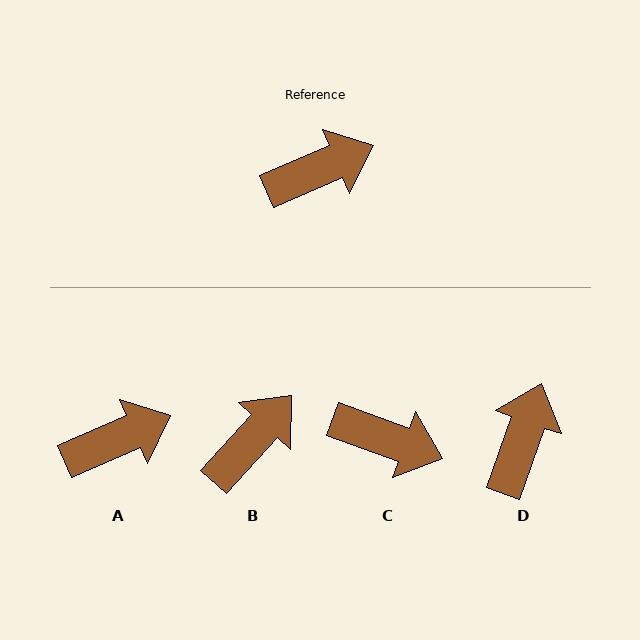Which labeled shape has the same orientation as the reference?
A.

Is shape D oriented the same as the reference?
No, it is off by about 47 degrees.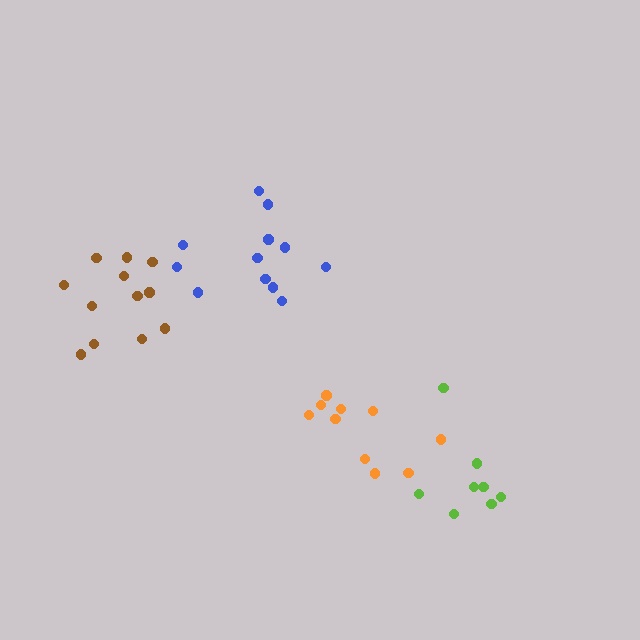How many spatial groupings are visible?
There are 4 spatial groupings.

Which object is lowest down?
The lime cluster is bottommost.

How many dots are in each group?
Group 1: 10 dots, Group 2: 12 dots, Group 3: 12 dots, Group 4: 8 dots (42 total).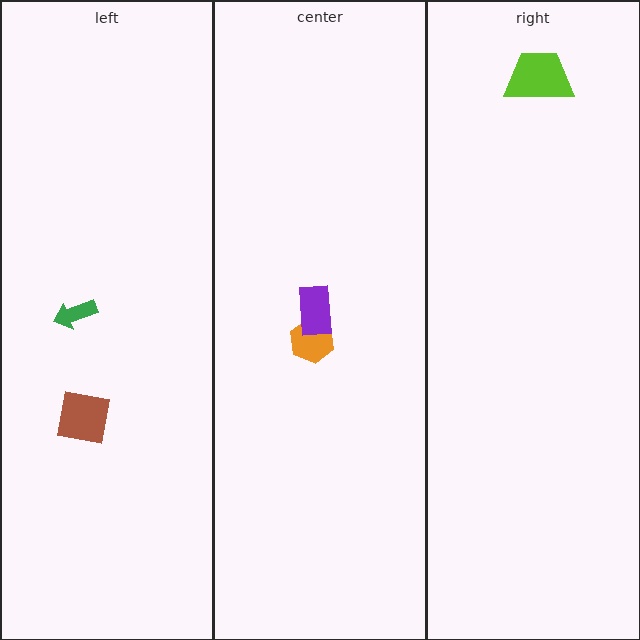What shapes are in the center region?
The orange hexagon, the purple rectangle.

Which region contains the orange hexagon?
The center region.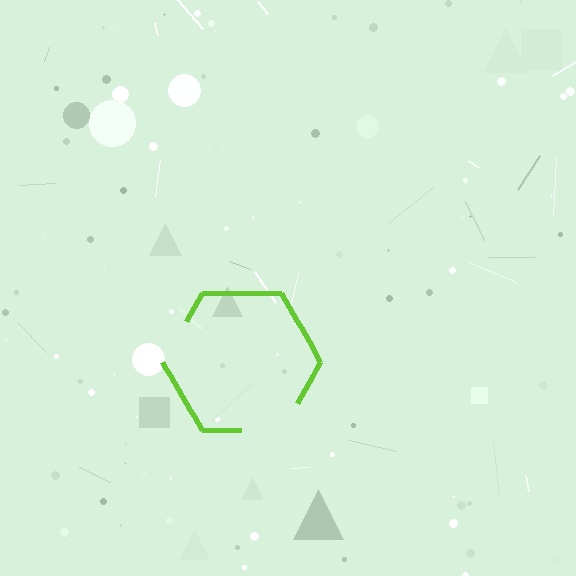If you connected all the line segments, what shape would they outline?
They would outline a hexagon.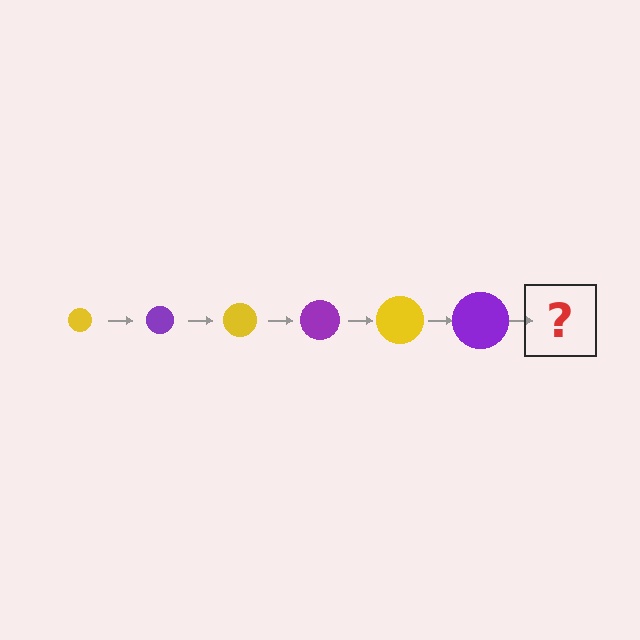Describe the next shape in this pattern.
It should be a yellow circle, larger than the previous one.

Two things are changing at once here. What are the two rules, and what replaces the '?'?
The two rules are that the circle grows larger each step and the color cycles through yellow and purple. The '?' should be a yellow circle, larger than the previous one.